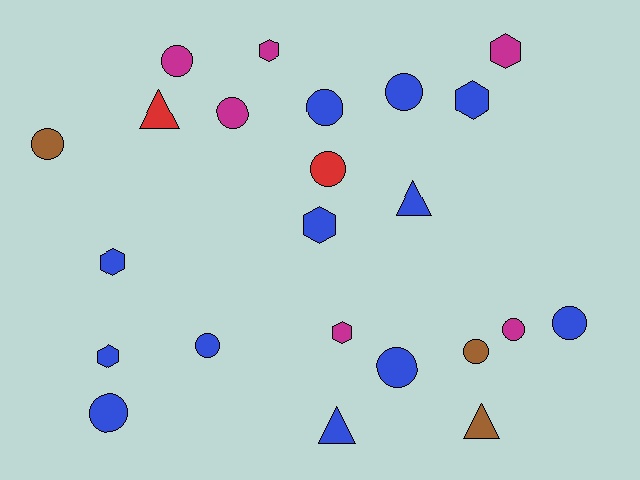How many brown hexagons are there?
There are no brown hexagons.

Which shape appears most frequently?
Circle, with 12 objects.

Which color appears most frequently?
Blue, with 12 objects.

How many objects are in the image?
There are 23 objects.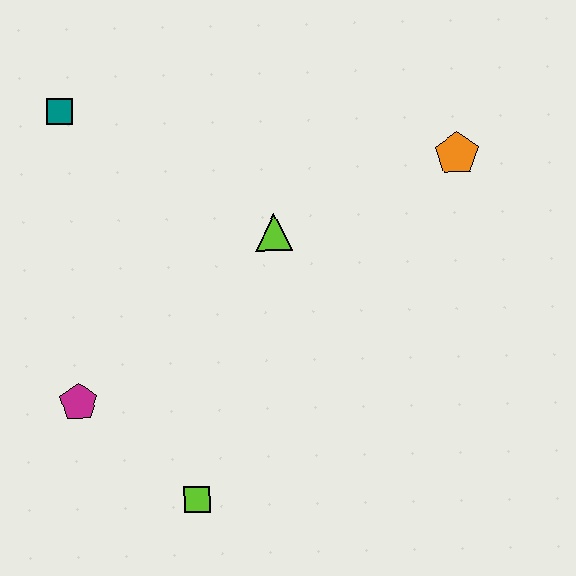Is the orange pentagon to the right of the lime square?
Yes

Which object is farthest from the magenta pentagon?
The orange pentagon is farthest from the magenta pentagon.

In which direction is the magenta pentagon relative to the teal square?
The magenta pentagon is below the teal square.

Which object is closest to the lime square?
The magenta pentagon is closest to the lime square.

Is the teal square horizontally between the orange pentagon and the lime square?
No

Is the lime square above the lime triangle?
No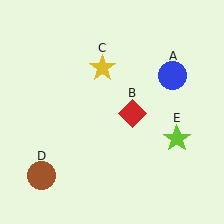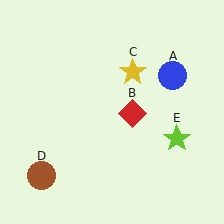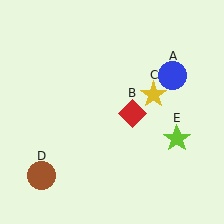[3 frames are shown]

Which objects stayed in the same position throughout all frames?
Blue circle (object A) and red diamond (object B) and brown circle (object D) and lime star (object E) remained stationary.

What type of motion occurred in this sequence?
The yellow star (object C) rotated clockwise around the center of the scene.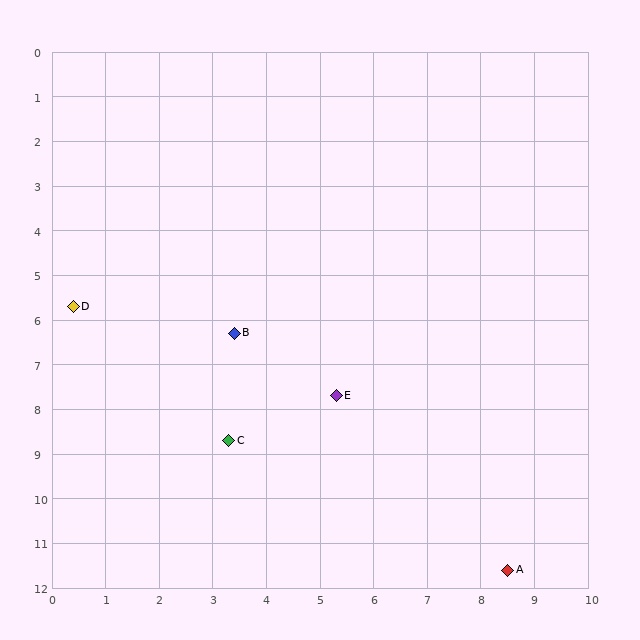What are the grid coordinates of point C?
Point C is at approximately (3.3, 8.7).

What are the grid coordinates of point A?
Point A is at approximately (8.5, 11.6).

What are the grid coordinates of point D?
Point D is at approximately (0.4, 5.7).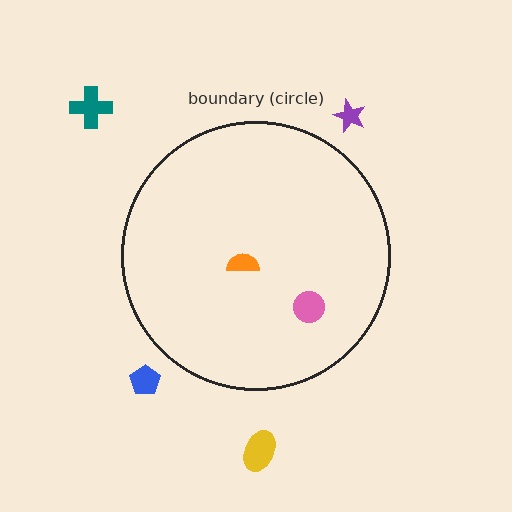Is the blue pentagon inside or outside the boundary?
Outside.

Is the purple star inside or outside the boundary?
Outside.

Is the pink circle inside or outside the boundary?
Inside.